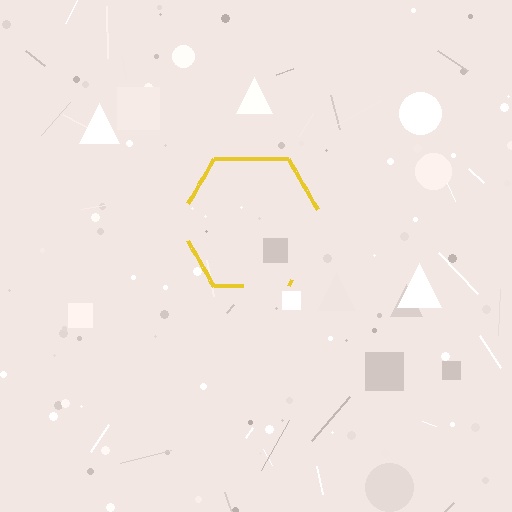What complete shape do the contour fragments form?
The contour fragments form a hexagon.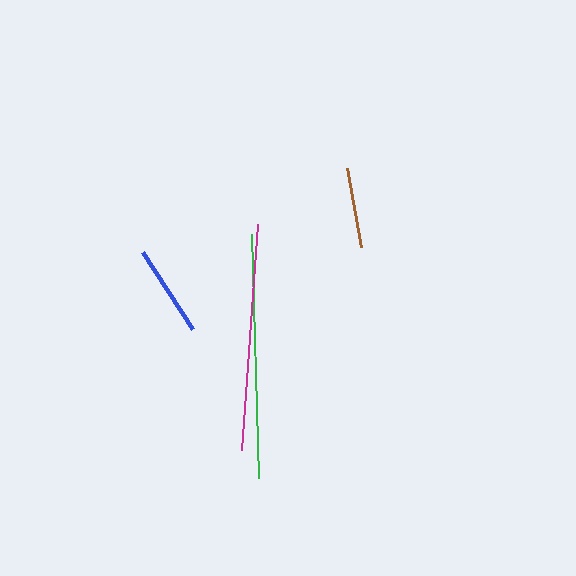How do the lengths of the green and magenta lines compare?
The green and magenta lines are approximately the same length.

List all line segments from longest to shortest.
From longest to shortest: green, magenta, blue, brown.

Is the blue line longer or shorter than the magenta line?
The magenta line is longer than the blue line.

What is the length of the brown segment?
The brown segment is approximately 81 pixels long.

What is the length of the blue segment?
The blue segment is approximately 92 pixels long.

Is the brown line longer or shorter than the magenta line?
The magenta line is longer than the brown line.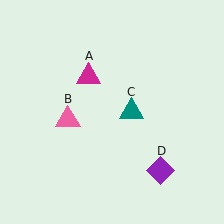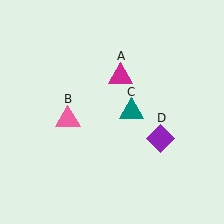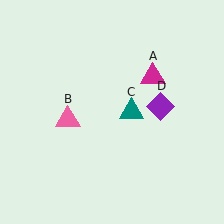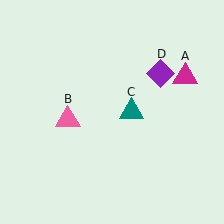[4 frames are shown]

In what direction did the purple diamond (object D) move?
The purple diamond (object D) moved up.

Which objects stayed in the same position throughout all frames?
Pink triangle (object B) and teal triangle (object C) remained stationary.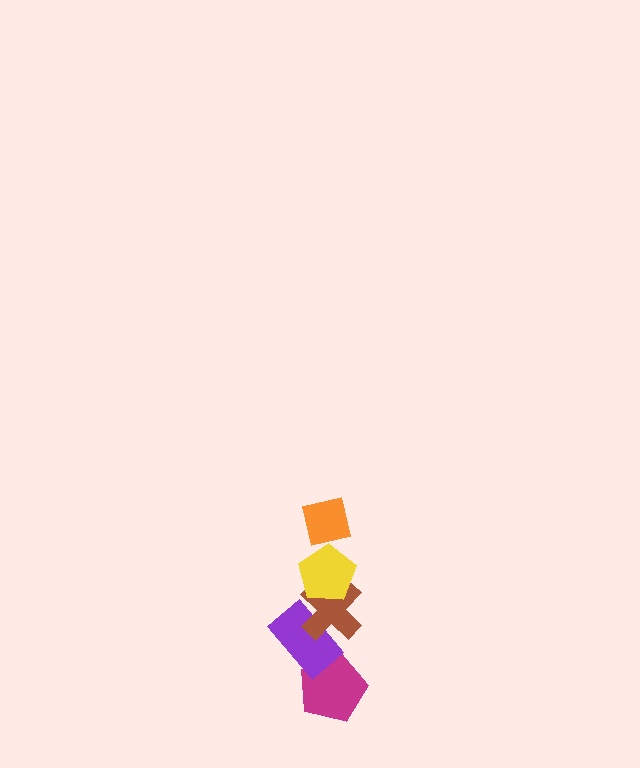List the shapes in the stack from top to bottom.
From top to bottom: the orange square, the yellow pentagon, the brown cross, the purple rectangle, the magenta pentagon.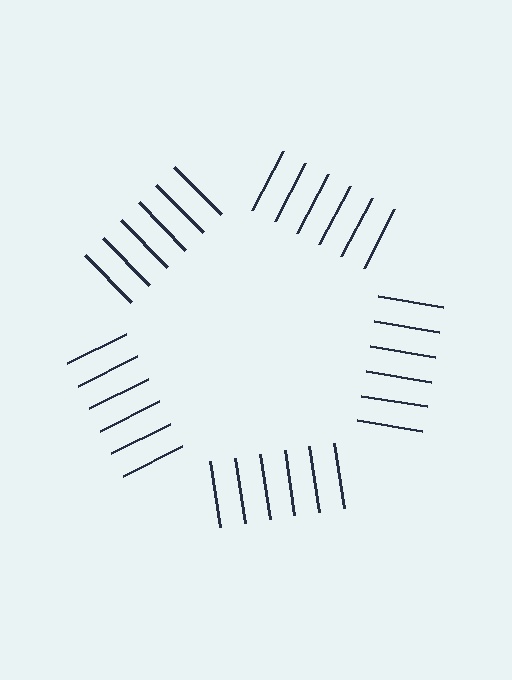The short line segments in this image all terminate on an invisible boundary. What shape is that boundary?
An illusory pentagon — the line segments terminate on its edges but no continuous stroke is drawn.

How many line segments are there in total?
30 — 6 along each of the 5 edges.